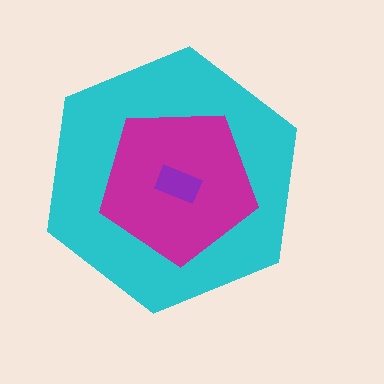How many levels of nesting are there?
3.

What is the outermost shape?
The cyan hexagon.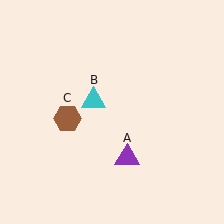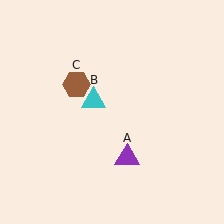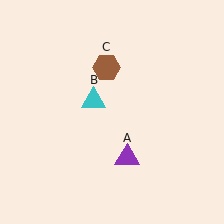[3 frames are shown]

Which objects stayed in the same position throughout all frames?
Purple triangle (object A) and cyan triangle (object B) remained stationary.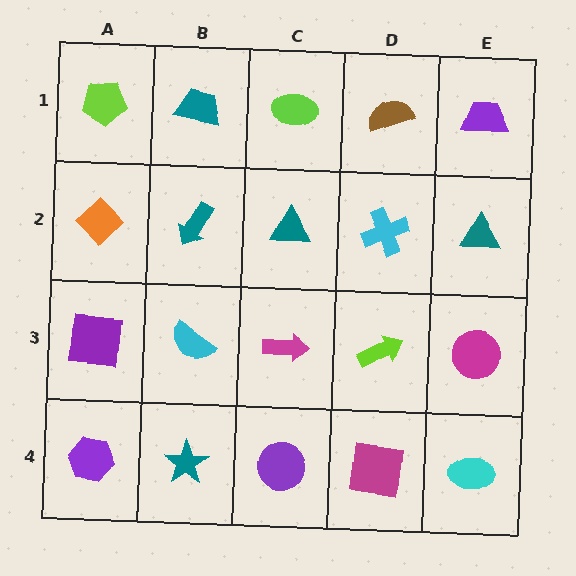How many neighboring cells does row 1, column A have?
2.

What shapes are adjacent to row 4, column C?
A magenta arrow (row 3, column C), a teal star (row 4, column B), a magenta square (row 4, column D).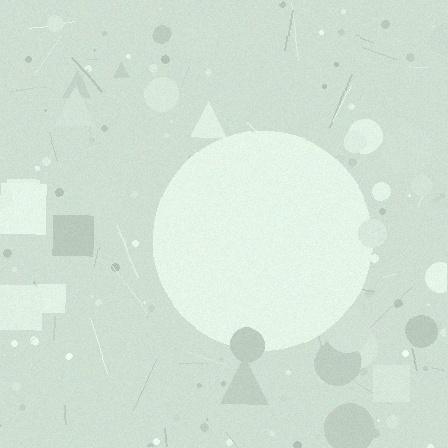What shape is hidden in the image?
A circle is hidden in the image.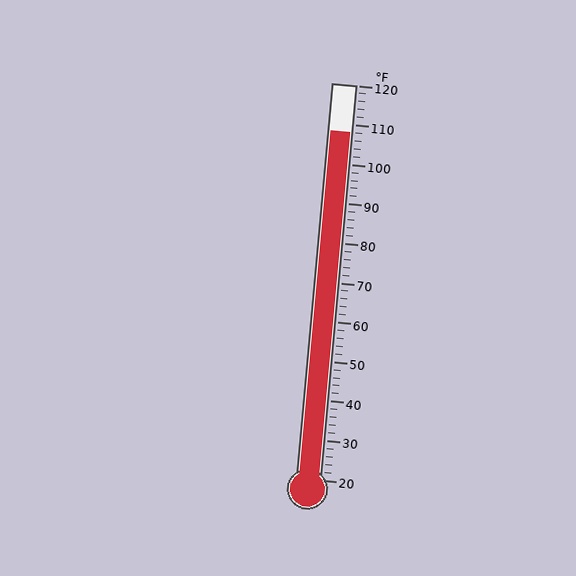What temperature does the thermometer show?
The thermometer shows approximately 108°F.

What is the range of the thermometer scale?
The thermometer scale ranges from 20°F to 120°F.